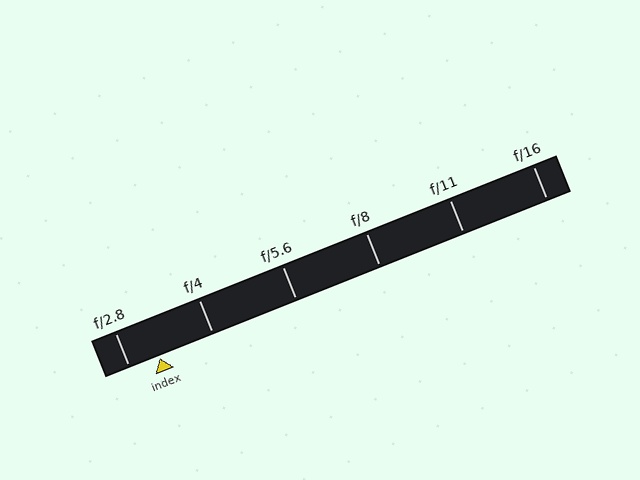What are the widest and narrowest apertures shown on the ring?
The widest aperture shown is f/2.8 and the narrowest is f/16.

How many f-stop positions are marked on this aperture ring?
There are 6 f-stop positions marked.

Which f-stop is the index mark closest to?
The index mark is closest to f/2.8.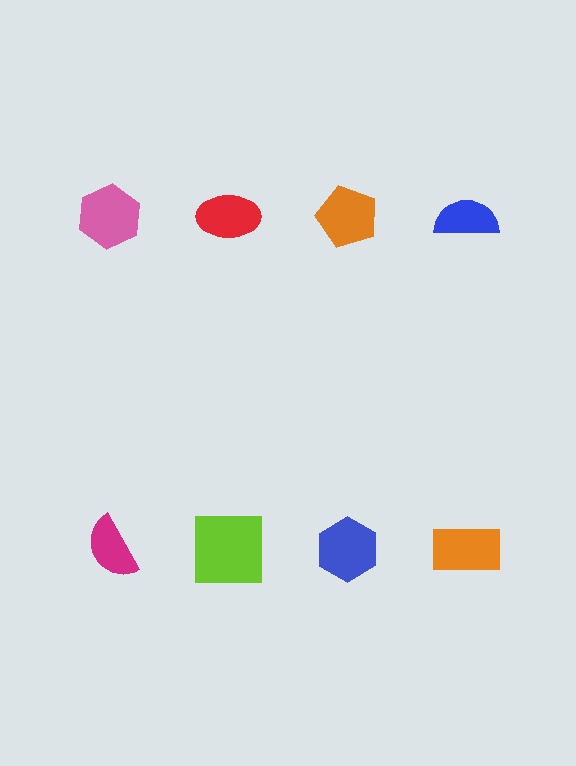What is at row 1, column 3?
An orange pentagon.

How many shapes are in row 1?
4 shapes.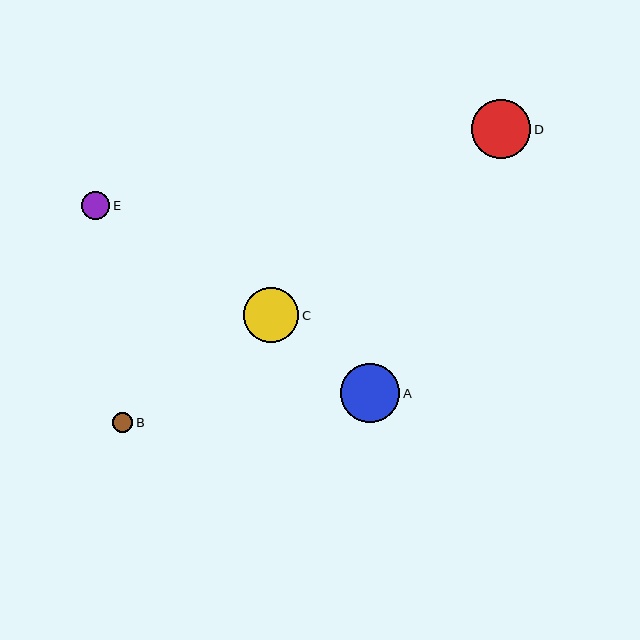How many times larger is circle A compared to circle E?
Circle A is approximately 2.1 times the size of circle E.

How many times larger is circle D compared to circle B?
Circle D is approximately 2.9 times the size of circle B.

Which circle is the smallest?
Circle B is the smallest with a size of approximately 20 pixels.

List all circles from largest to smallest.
From largest to smallest: A, D, C, E, B.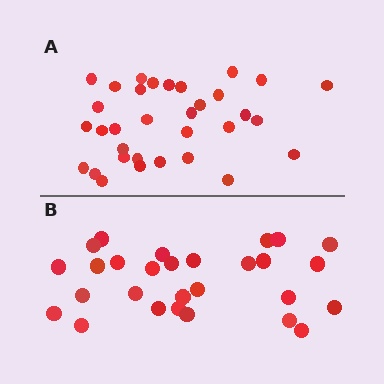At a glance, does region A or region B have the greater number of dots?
Region A (the top region) has more dots.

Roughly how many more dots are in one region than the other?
Region A has about 5 more dots than region B.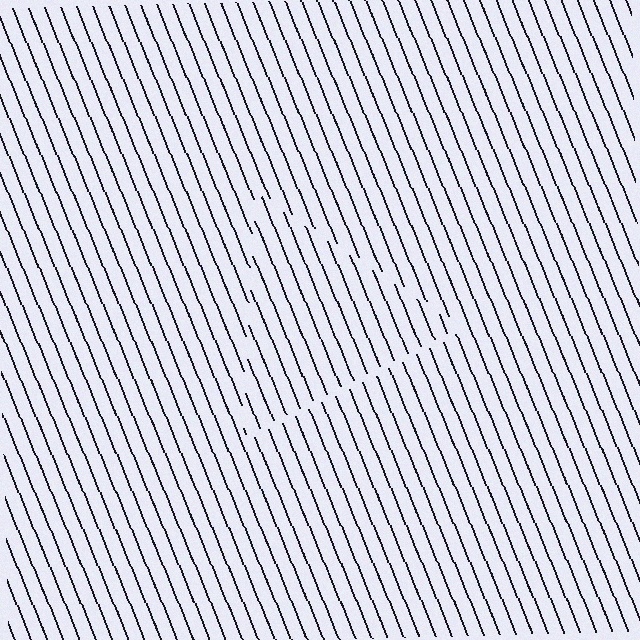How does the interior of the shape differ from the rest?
The interior of the shape contains the same grating, shifted by half a period — the contour is defined by the phase discontinuity where line-ends from the inner and outer gratings abut.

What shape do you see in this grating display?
An illusory triangle. The interior of the shape contains the same grating, shifted by half a period — the contour is defined by the phase discontinuity where line-ends from the inner and outer gratings abut.